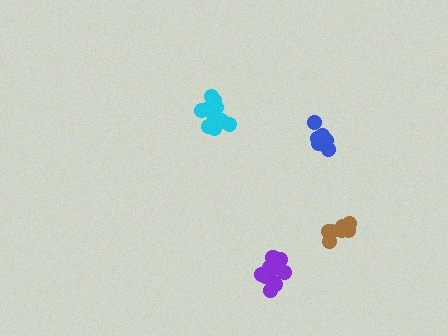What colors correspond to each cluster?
The clusters are colored: cyan, brown, blue, purple.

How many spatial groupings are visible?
There are 4 spatial groupings.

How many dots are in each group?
Group 1: 11 dots, Group 2: 8 dots, Group 3: 7 dots, Group 4: 13 dots (39 total).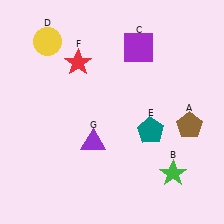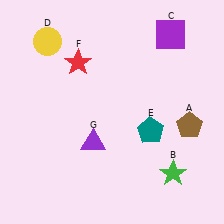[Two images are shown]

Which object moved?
The purple square (C) moved right.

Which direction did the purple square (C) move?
The purple square (C) moved right.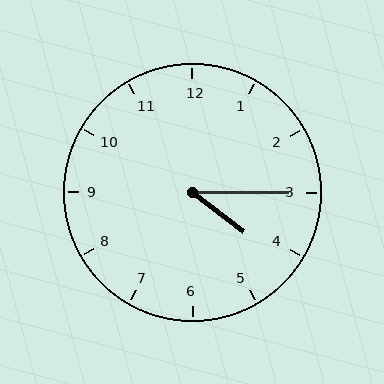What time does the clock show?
4:15.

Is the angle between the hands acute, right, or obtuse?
It is acute.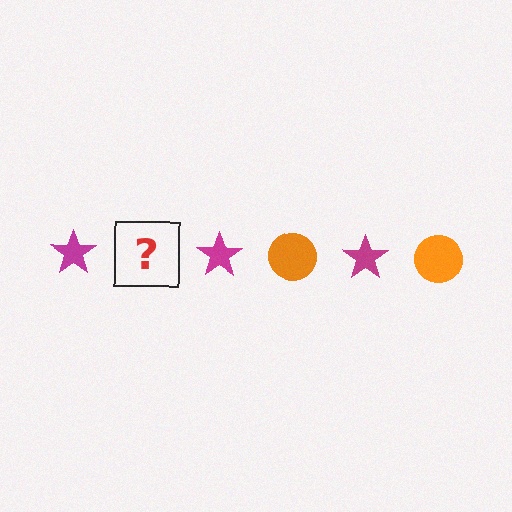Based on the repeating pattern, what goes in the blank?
The blank should be an orange circle.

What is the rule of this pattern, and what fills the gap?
The rule is that the pattern alternates between magenta star and orange circle. The gap should be filled with an orange circle.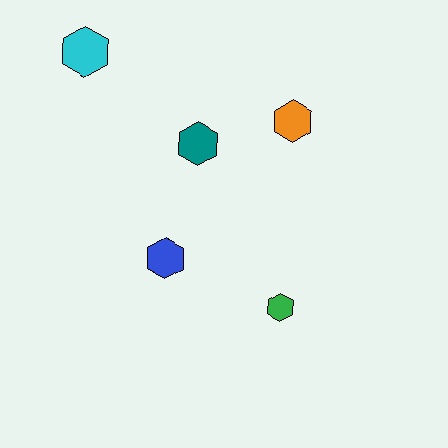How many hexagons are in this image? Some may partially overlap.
There are 5 hexagons.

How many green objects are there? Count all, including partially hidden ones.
There is 1 green object.